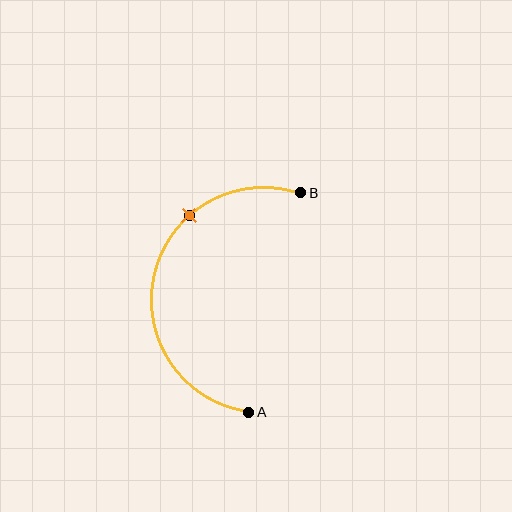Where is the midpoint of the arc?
The arc midpoint is the point on the curve farthest from the straight line joining A and B. It sits to the left of that line.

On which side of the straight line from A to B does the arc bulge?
The arc bulges to the left of the straight line connecting A and B.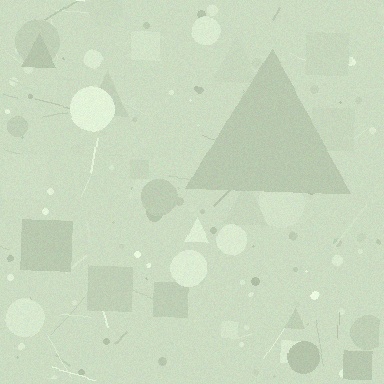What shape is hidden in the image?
A triangle is hidden in the image.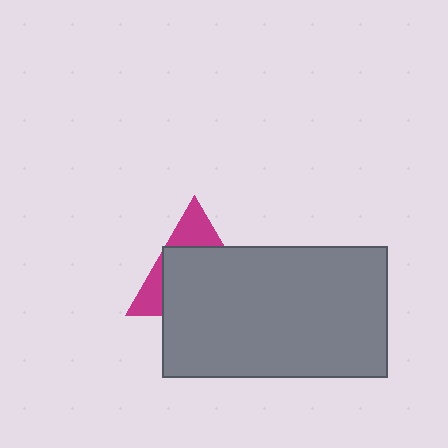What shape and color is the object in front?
The object in front is a gray rectangle.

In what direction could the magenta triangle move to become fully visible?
The magenta triangle could move up. That would shift it out from behind the gray rectangle entirely.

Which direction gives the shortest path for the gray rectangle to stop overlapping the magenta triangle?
Moving down gives the shortest separation.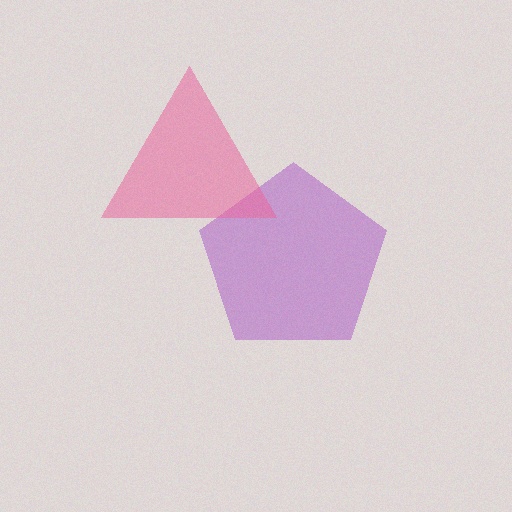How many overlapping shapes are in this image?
There are 2 overlapping shapes in the image.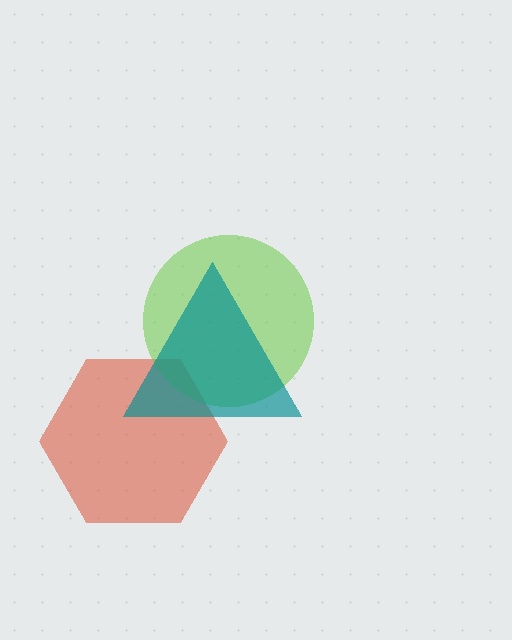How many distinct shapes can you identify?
There are 3 distinct shapes: a red hexagon, a lime circle, a teal triangle.